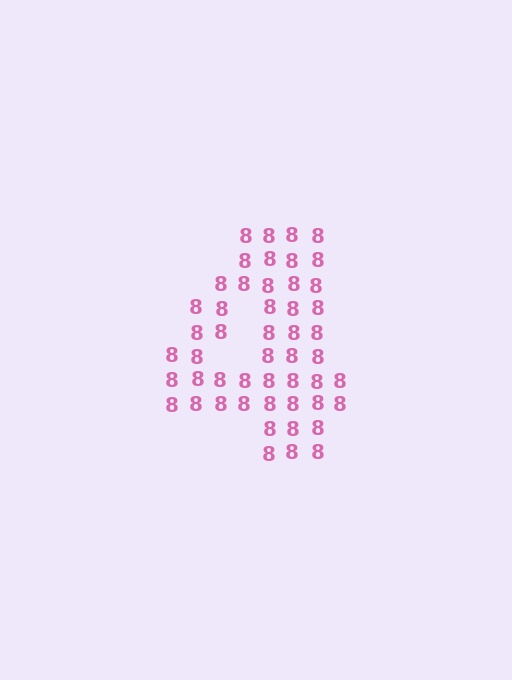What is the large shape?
The large shape is the digit 4.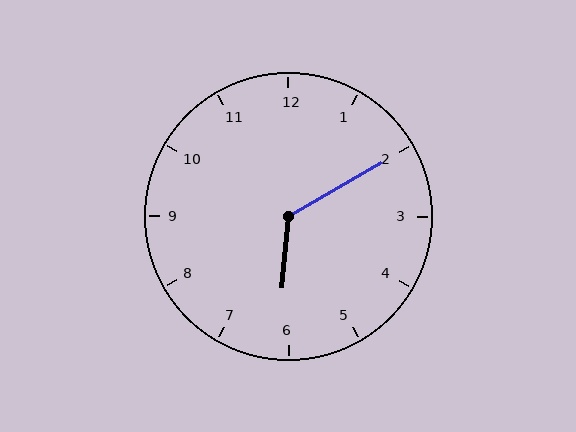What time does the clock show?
6:10.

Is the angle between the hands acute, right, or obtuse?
It is obtuse.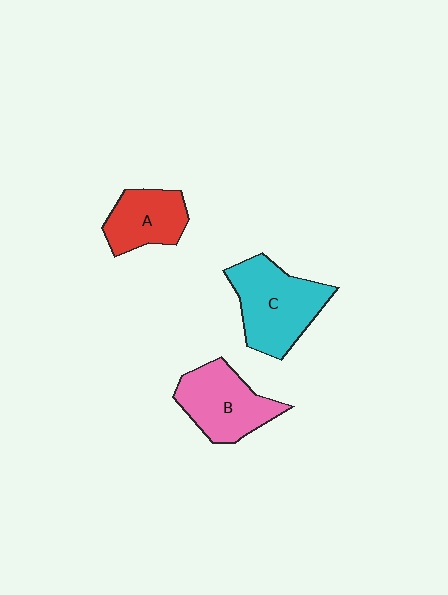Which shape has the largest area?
Shape C (cyan).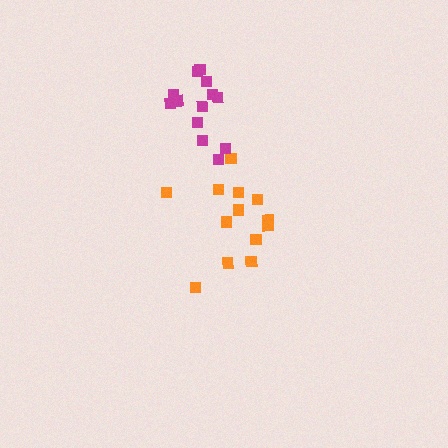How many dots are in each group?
Group 1: 13 dots, Group 2: 13 dots (26 total).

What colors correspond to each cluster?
The clusters are colored: orange, magenta.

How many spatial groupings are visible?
There are 2 spatial groupings.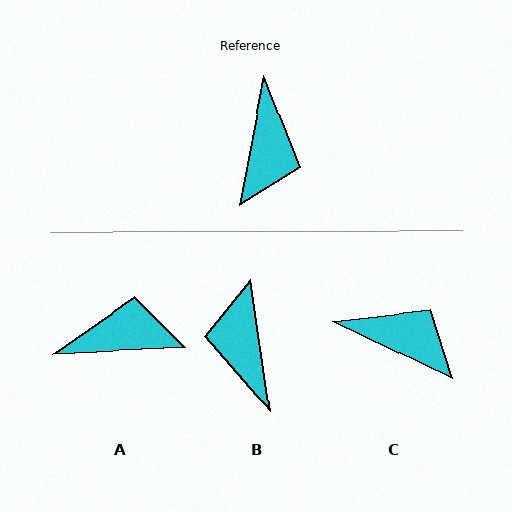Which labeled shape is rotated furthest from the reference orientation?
B, about 161 degrees away.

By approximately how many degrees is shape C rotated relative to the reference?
Approximately 75 degrees counter-clockwise.